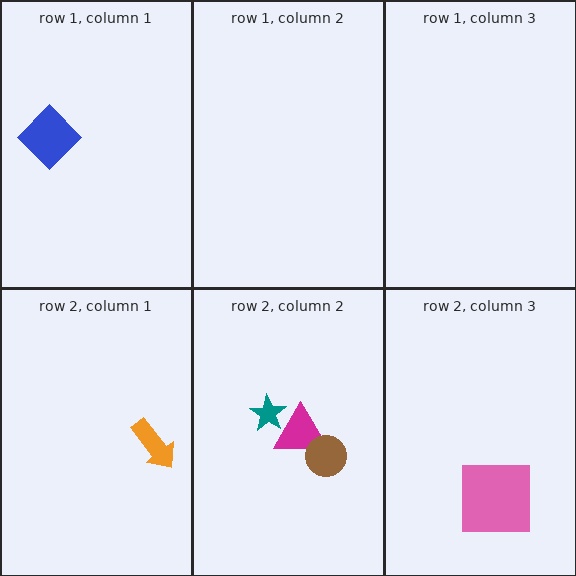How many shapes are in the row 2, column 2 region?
3.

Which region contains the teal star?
The row 2, column 2 region.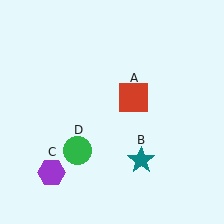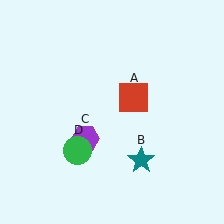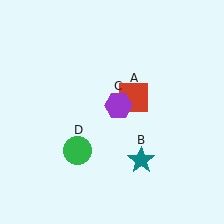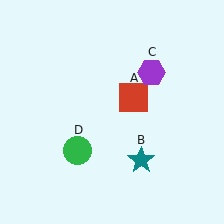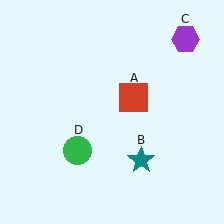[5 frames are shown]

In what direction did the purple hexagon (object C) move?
The purple hexagon (object C) moved up and to the right.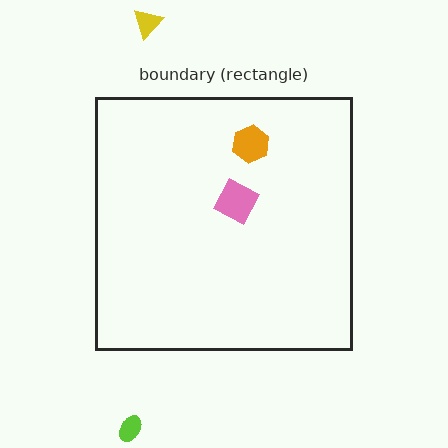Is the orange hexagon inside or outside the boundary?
Inside.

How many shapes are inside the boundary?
2 inside, 2 outside.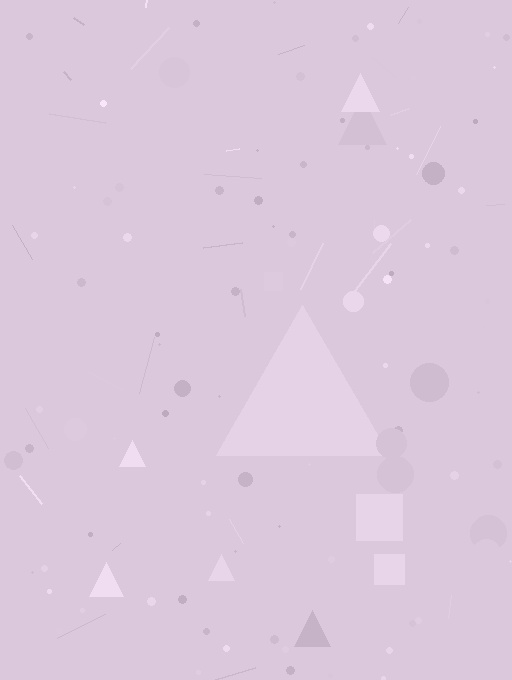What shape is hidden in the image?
A triangle is hidden in the image.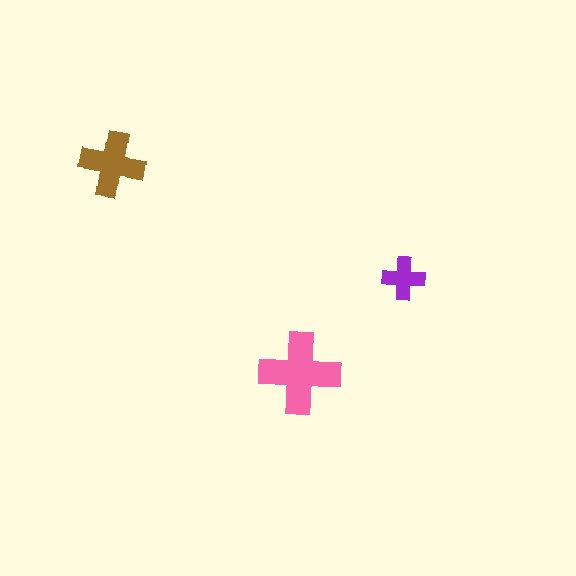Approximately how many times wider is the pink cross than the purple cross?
About 2 times wider.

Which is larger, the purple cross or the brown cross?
The brown one.